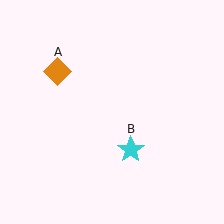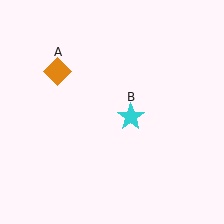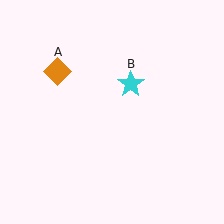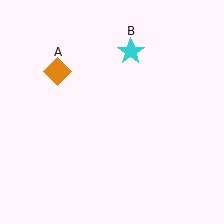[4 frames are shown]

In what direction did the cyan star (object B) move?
The cyan star (object B) moved up.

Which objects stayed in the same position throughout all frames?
Orange diamond (object A) remained stationary.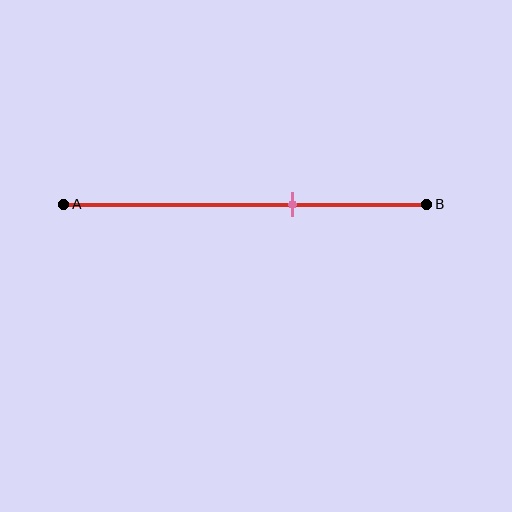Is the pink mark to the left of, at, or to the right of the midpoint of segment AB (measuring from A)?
The pink mark is to the right of the midpoint of segment AB.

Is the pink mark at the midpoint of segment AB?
No, the mark is at about 65% from A, not at the 50% midpoint.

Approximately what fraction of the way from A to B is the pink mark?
The pink mark is approximately 65% of the way from A to B.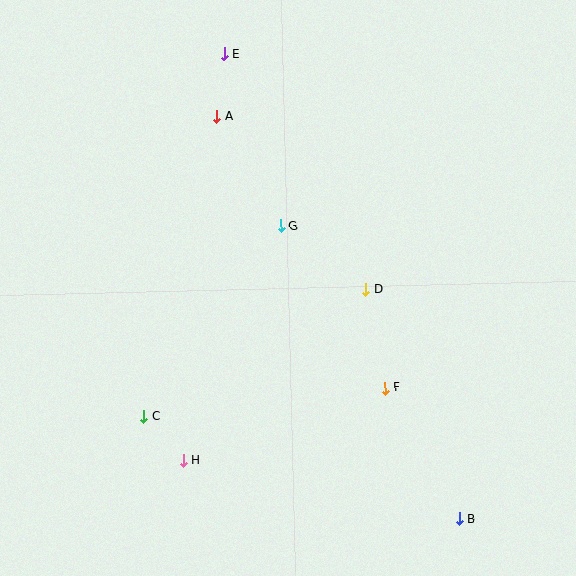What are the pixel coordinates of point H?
Point H is at (183, 460).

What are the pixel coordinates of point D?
Point D is at (366, 289).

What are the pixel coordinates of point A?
Point A is at (216, 116).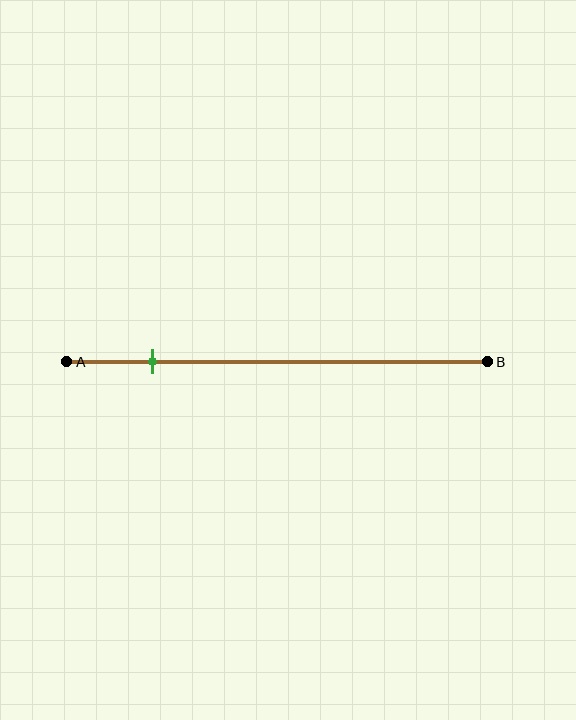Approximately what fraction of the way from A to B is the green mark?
The green mark is approximately 20% of the way from A to B.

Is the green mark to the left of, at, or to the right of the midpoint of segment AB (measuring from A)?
The green mark is to the left of the midpoint of segment AB.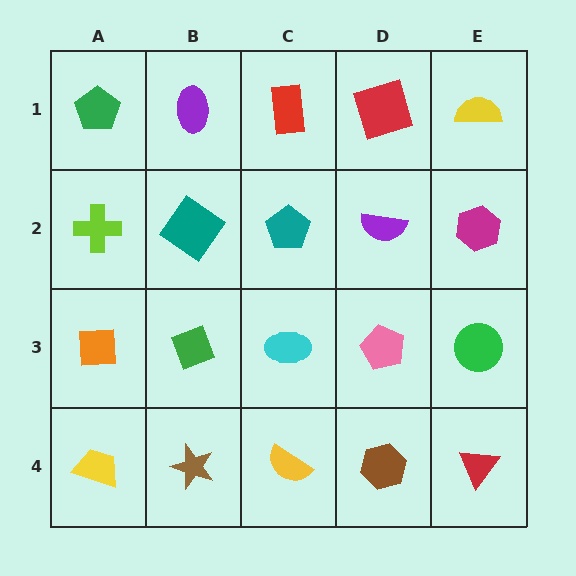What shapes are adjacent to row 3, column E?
A magenta hexagon (row 2, column E), a red triangle (row 4, column E), a pink pentagon (row 3, column D).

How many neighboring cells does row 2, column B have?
4.